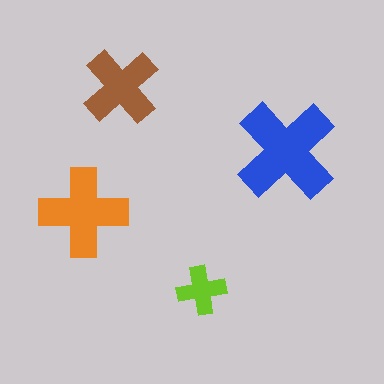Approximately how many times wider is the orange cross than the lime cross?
About 2 times wider.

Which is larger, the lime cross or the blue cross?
The blue one.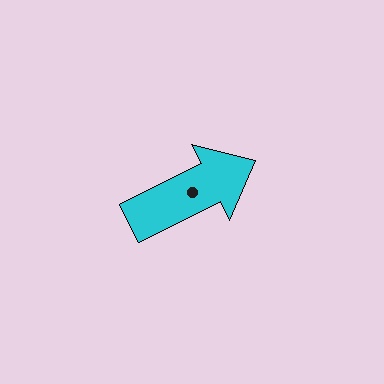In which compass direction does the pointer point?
Northeast.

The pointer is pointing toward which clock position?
Roughly 2 o'clock.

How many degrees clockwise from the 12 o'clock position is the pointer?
Approximately 63 degrees.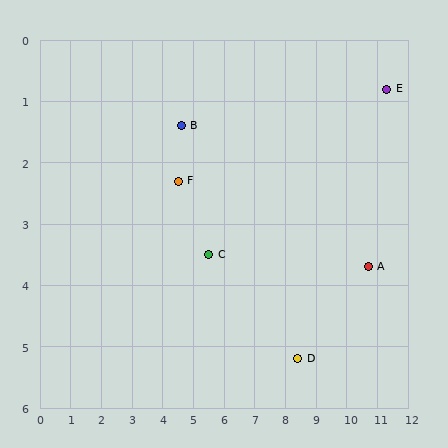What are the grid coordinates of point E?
Point E is at approximately (11.3, 0.8).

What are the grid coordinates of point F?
Point F is at approximately (4.5, 2.3).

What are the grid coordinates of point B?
Point B is at approximately (4.6, 1.4).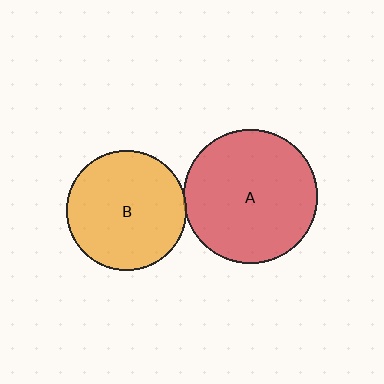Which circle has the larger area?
Circle A (red).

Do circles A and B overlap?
Yes.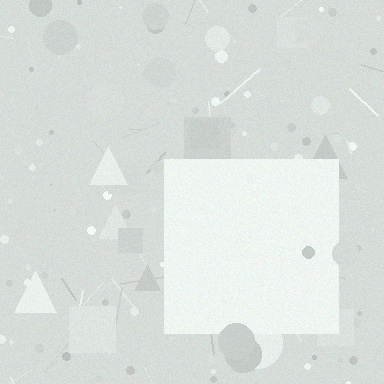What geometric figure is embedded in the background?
A square is embedded in the background.